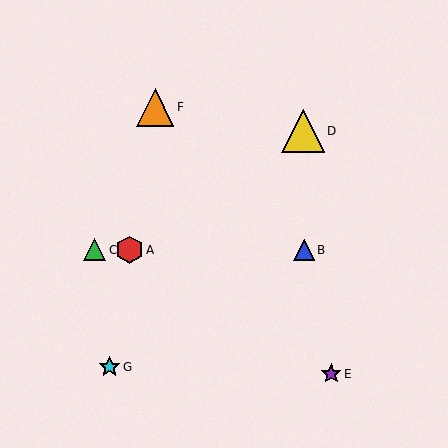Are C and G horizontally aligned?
No, C is at y≈250 and G is at y≈367.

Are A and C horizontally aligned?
Yes, both are at y≈250.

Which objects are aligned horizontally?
Objects A, B, C are aligned horizontally.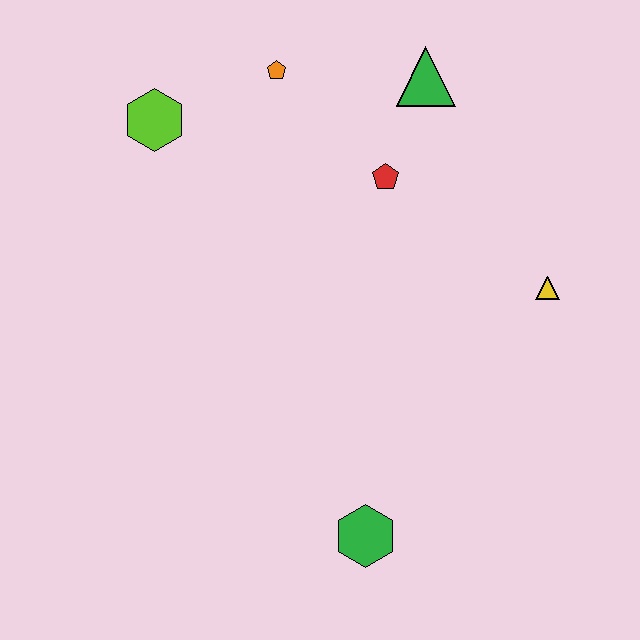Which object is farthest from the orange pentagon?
The green hexagon is farthest from the orange pentagon.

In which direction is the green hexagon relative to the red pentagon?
The green hexagon is below the red pentagon.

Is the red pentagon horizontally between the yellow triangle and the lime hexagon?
Yes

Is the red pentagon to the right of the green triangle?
No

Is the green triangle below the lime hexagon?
No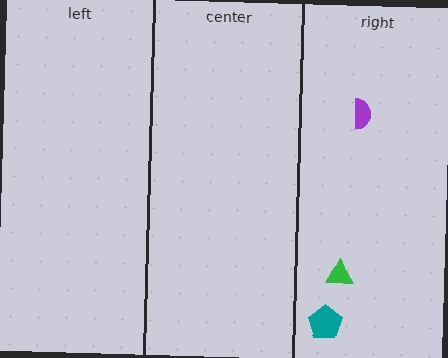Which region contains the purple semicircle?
The right region.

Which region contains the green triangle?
The right region.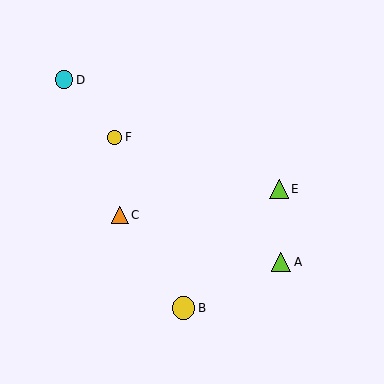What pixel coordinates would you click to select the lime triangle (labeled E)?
Click at (279, 189) to select the lime triangle E.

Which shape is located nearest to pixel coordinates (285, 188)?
The lime triangle (labeled E) at (279, 189) is nearest to that location.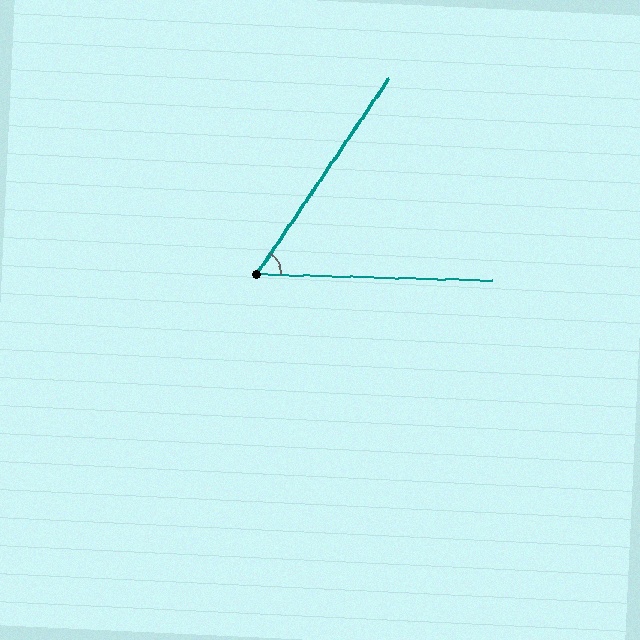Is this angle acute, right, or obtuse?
It is acute.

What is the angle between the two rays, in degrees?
Approximately 57 degrees.